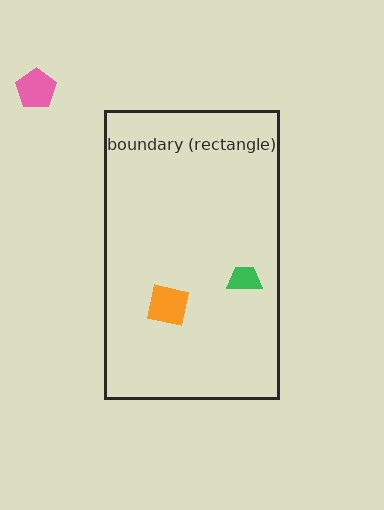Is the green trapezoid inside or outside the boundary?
Inside.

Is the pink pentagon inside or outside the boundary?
Outside.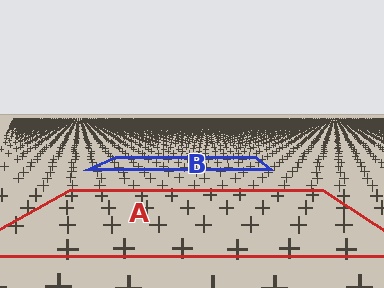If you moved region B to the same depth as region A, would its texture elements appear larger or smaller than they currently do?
They would appear larger. At a closer depth, the same texture elements are projected at a bigger on-screen size.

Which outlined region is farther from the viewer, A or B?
Region B is farther from the viewer — the texture elements inside it appear smaller and more densely packed.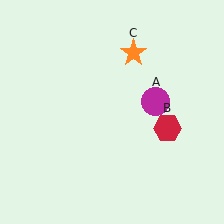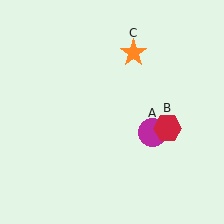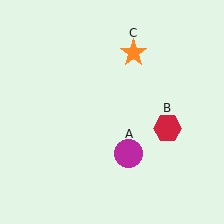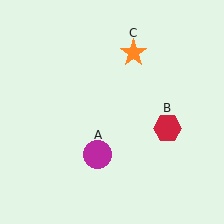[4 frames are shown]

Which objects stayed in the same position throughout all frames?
Red hexagon (object B) and orange star (object C) remained stationary.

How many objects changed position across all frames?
1 object changed position: magenta circle (object A).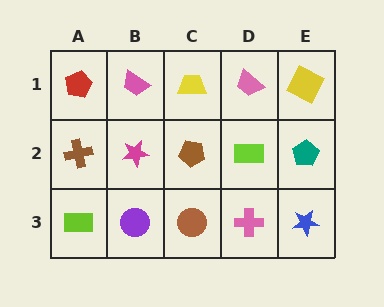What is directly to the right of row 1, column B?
A yellow trapezoid.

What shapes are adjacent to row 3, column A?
A brown cross (row 2, column A), a purple circle (row 3, column B).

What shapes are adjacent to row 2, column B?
A pink trapezoid (row 1, column B), a purple circle (row 3, column B), a brown cross (row 2, column A), a brown pentagon (row 2, column C).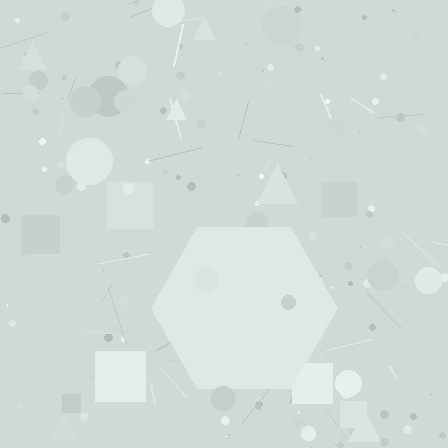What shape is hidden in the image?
A hexagon is hidden in the image.